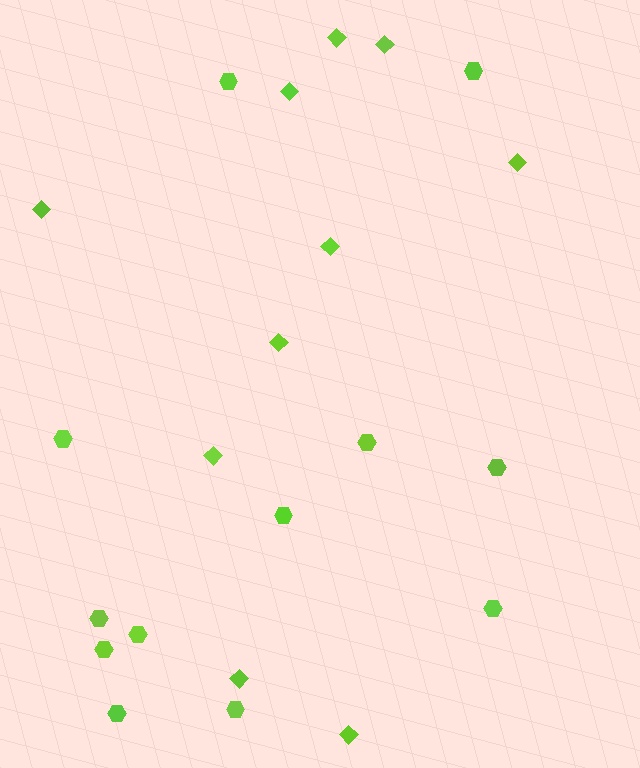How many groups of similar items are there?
There are 2 groups: one group of hexagons (12) and one group of diamonds (10).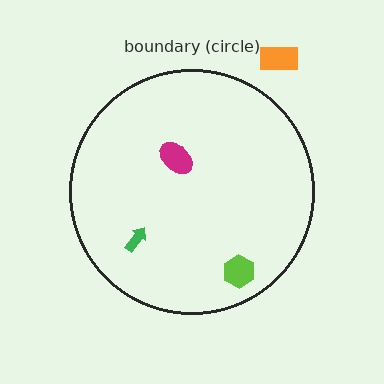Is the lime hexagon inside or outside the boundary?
Inside.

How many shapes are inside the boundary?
3 inside, 1 outside.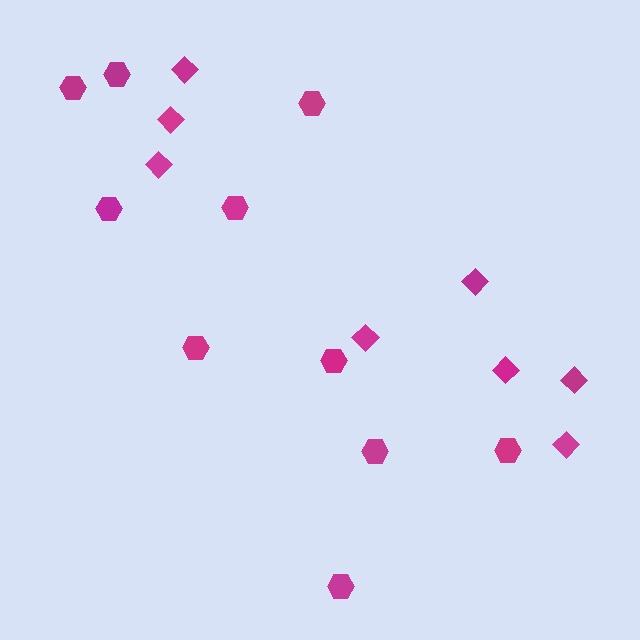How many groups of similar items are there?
There are 2 groups: one group of diamonds (8) and one group of hexagons (10).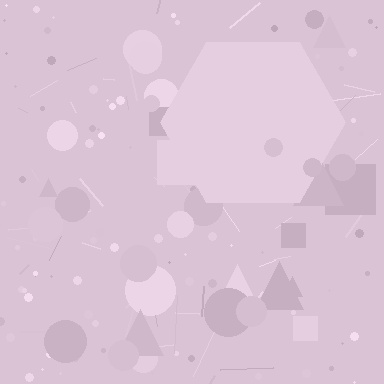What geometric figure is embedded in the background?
A hexagon is embedded in the background.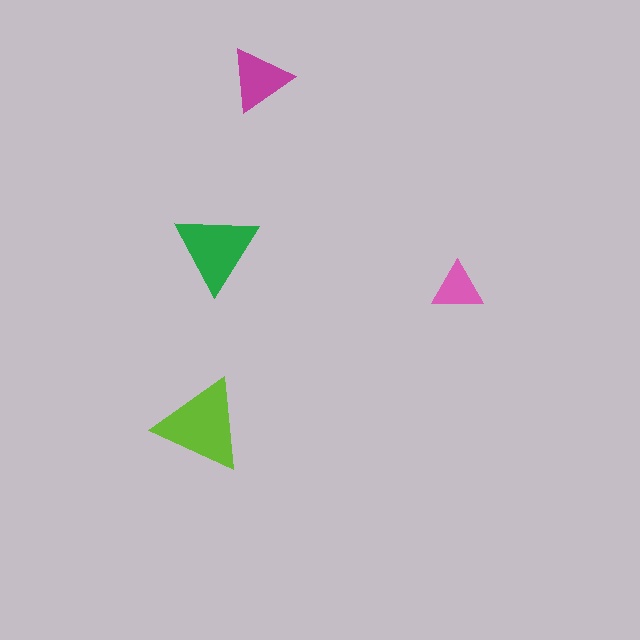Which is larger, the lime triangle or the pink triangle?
The lime one.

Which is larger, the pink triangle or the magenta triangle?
The magenta one.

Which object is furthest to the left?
The lime triangle is leftmost.